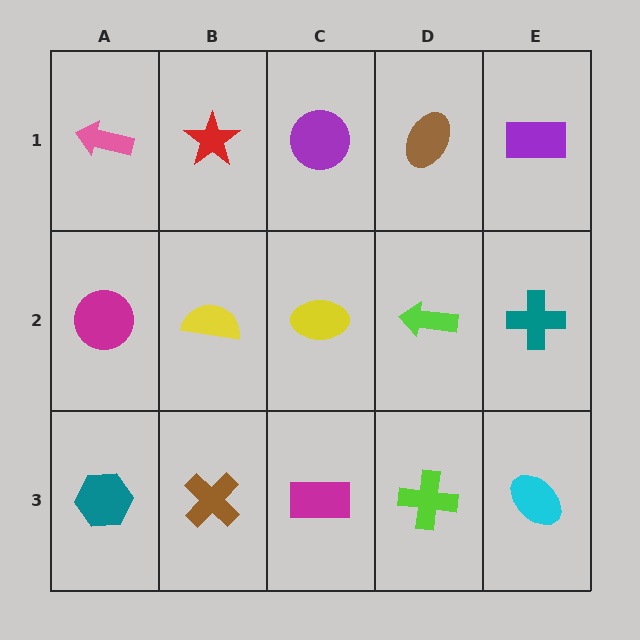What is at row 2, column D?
A lime arrow.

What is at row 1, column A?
A pink arrow.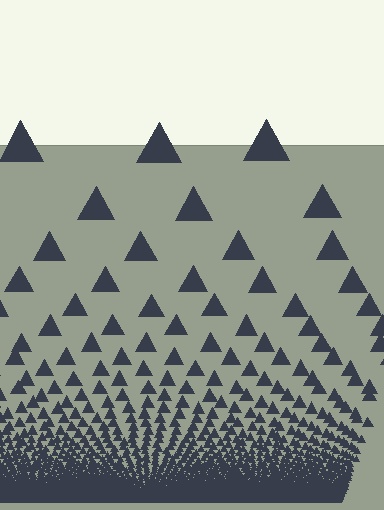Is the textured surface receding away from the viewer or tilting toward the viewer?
The surface appears to tilt toward the viewer. Texture elements get larger and sparser toward the top.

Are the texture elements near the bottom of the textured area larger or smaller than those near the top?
Smaller. The gradient is inverted — elements near the bottom are smaller and denser.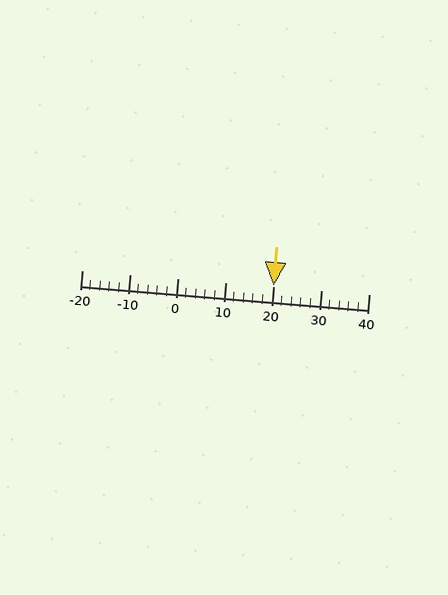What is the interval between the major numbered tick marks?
The major tick marks are spaced 10 units apart.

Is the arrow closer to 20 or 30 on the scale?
The arrow is closer to 20.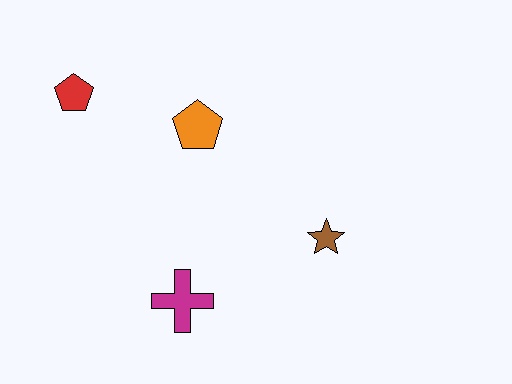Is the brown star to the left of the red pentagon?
No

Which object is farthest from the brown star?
The red pentagon is farthest from the brown star.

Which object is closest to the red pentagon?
The orange pentagon is closest to the red pentagon.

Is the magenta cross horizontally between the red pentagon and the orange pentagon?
Yes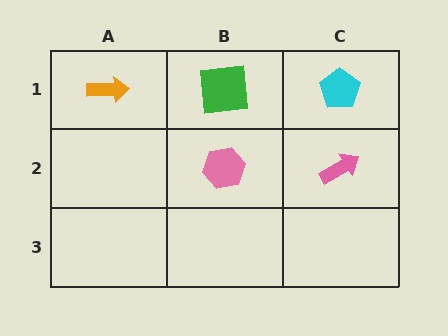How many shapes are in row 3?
0 shapes.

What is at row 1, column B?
A green square.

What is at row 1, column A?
An orange arrow.